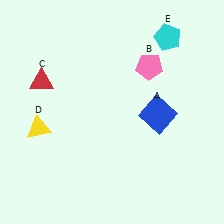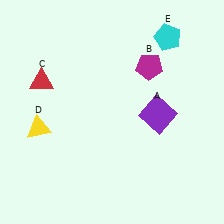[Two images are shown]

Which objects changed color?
A changed from blue to purple. B changed from pink to magenta.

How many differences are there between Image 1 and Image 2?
There are 2 differences between the two images.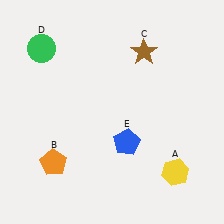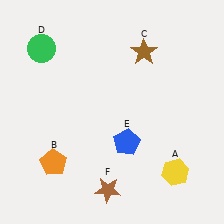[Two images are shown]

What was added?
A brown star (F) was added in Image 2.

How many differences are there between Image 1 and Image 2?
There is 1 difference between the two images.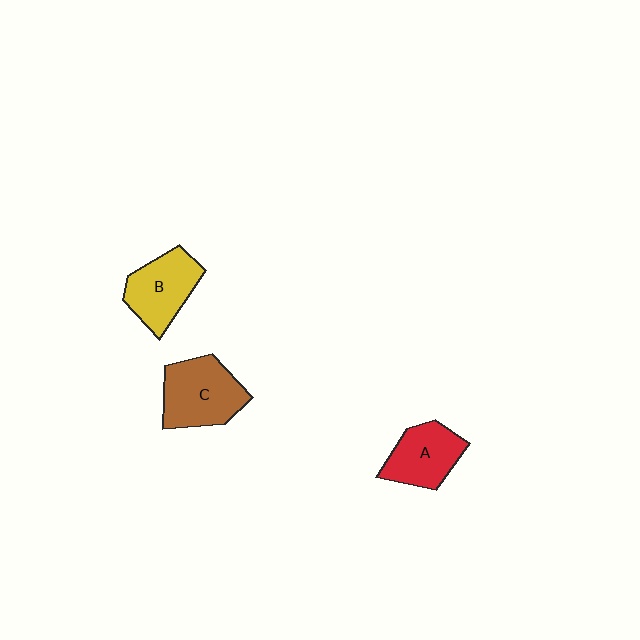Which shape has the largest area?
Shape C (brown).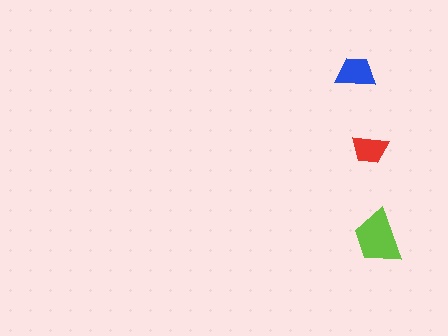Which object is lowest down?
The lime trapezoid is bottommost.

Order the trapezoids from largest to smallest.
the lime one, the blue one, the red one.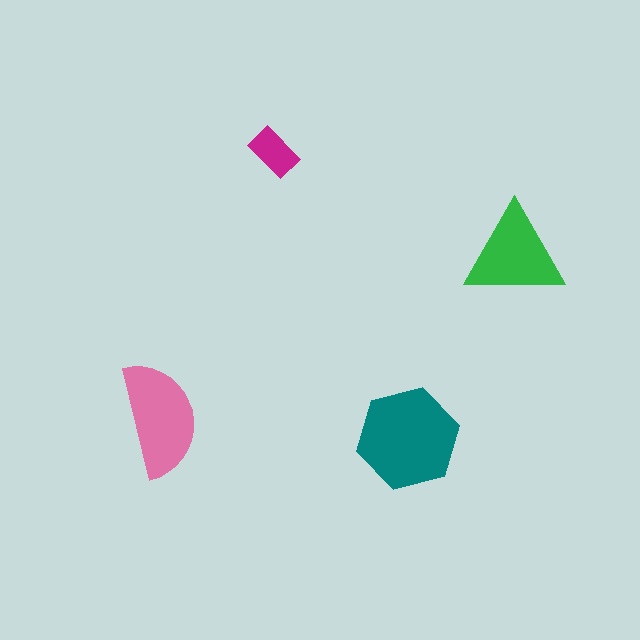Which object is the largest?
The teal hexagon.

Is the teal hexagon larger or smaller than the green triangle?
Larger.